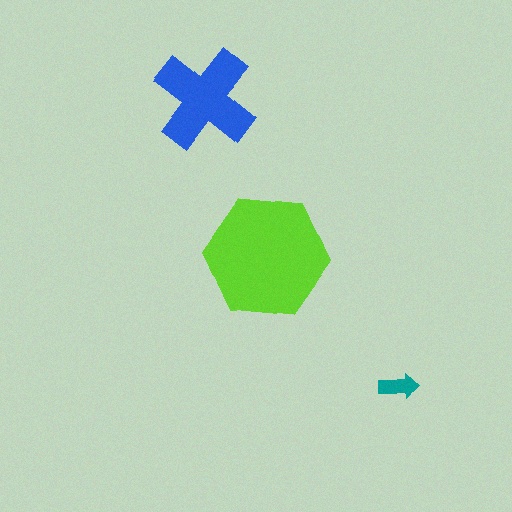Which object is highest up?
The blue cross is topmost.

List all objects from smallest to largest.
The teal arrow, the blue cross, the lime hexagon.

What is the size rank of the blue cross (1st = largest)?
2nd.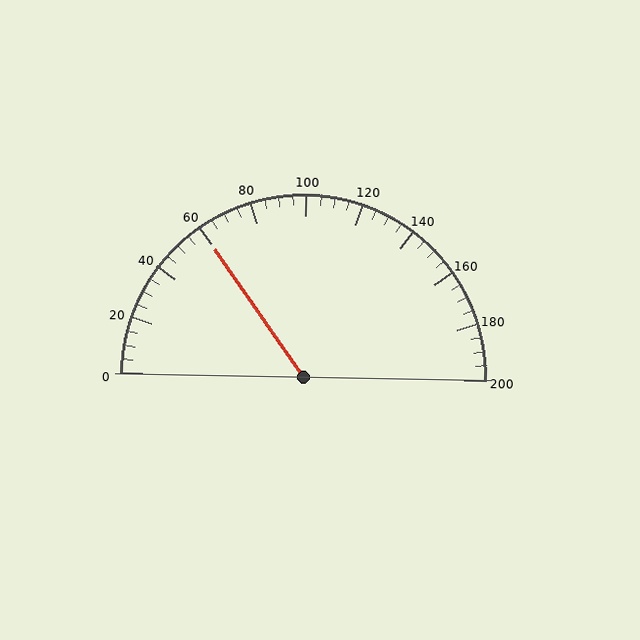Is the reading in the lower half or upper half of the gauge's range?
The reading is in the lower half of the range (0 to 200).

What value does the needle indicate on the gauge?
The needle indicates approximately 60.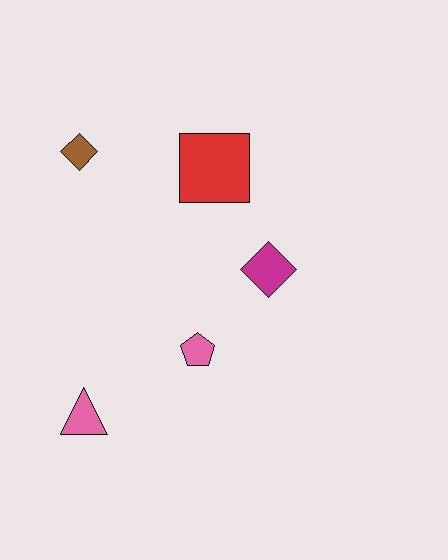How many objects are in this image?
There are 5 objects.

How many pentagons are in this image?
There is 1 pentagon.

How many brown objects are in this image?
There is 1 brown object.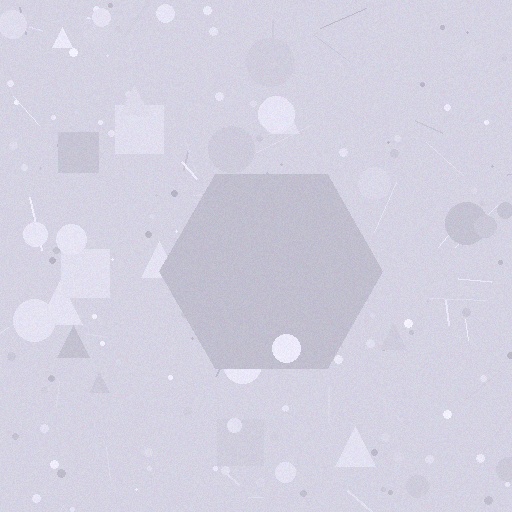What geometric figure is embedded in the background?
A hexagon is embedded in the background.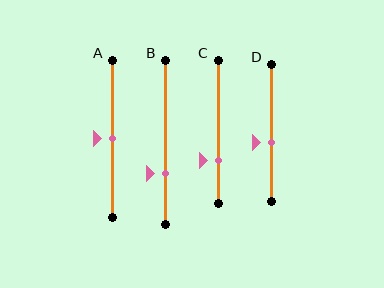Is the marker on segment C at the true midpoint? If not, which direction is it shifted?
No, the marker on segment C is shifted downward by about 20% of the segment length.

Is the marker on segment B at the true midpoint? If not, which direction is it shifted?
No, the marker on segment B is shifted downward by about 19% of the segment length.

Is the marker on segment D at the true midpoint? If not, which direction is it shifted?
No, the marker on segment D is shifted downward by about 7% of the segment length.